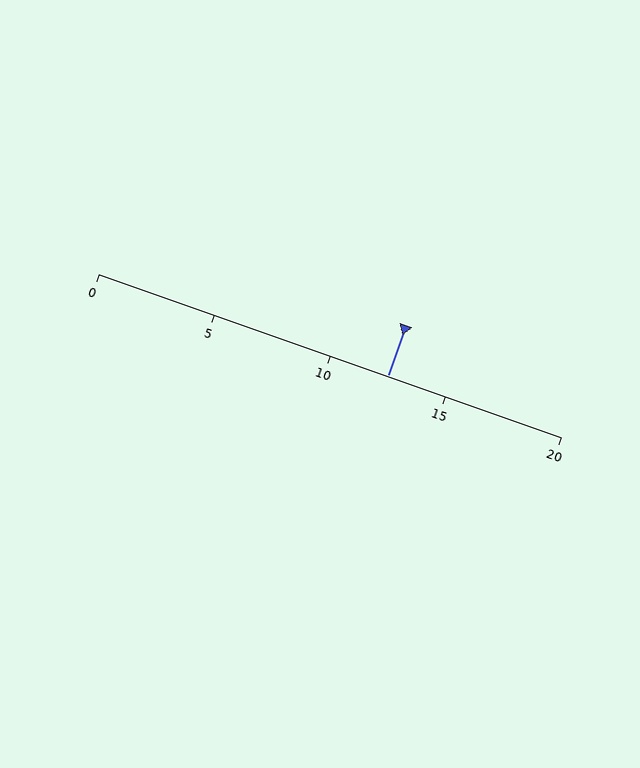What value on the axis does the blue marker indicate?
The marker indicates approximately 12.5.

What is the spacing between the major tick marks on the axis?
The major ticks are spaced 5 apart.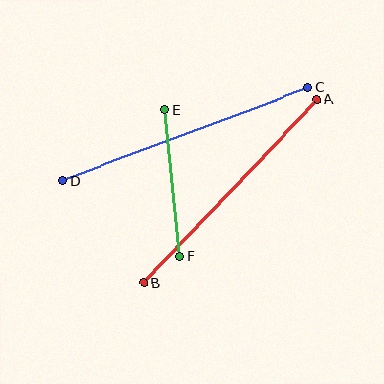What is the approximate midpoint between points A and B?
The midpoint is at approximately (230, 191) pixels.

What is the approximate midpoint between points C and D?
The midpoint is at approximately (185, 134) pixels.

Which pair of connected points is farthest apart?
Points C and D are farthest apart.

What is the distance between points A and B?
The distance is approximately 252 pixels.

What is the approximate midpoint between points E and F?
The midpoint is at approximately (172, 183) pixels.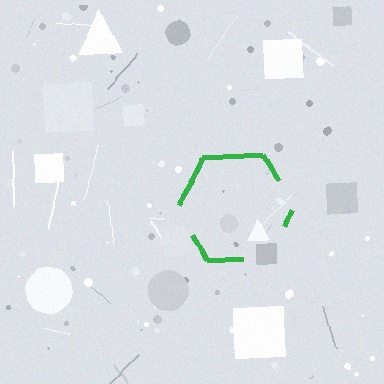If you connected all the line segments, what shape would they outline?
They would outline a hexagon.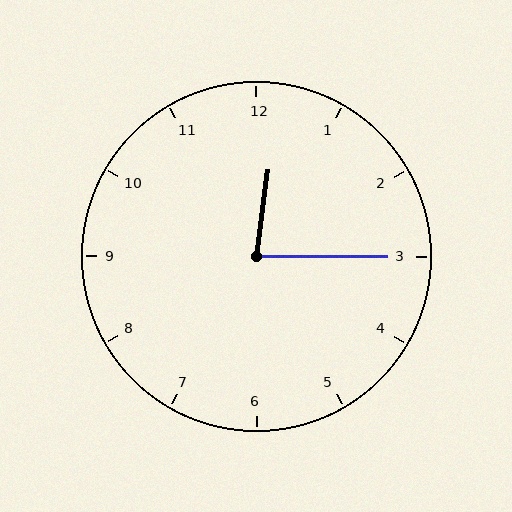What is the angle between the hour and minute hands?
Approximately 82 degrees.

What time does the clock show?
12:15.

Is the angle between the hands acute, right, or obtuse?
It is acute.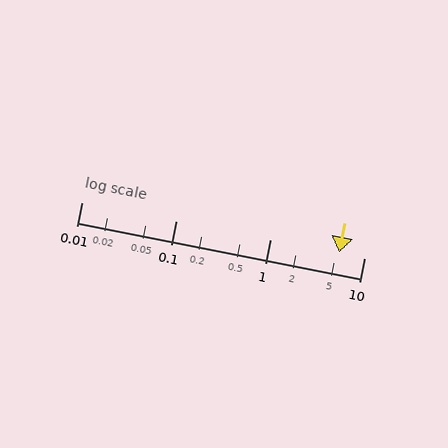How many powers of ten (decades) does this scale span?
The scale spans 3 decades, from 0.01 to 10.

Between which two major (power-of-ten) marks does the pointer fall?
The pointer is between 1 and 10.